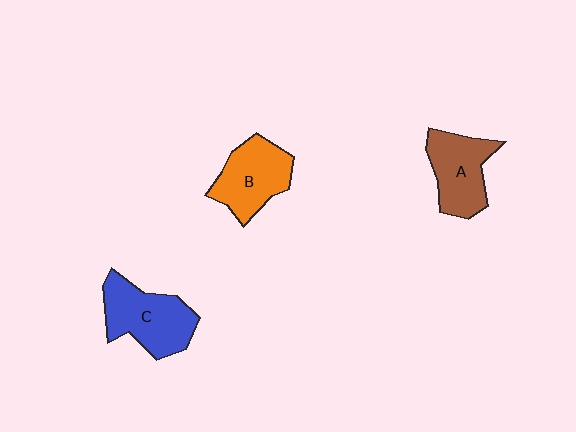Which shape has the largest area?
Shape C (blue).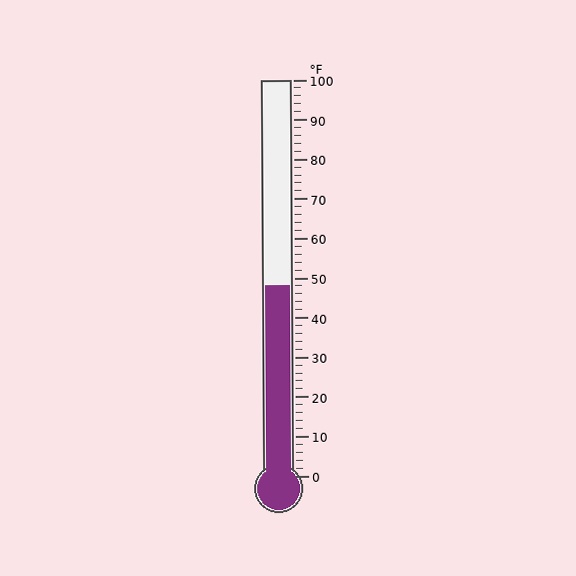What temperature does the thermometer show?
The thermometer shows approximately 48°F.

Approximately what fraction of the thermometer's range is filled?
The thermometer is filled to approximately 50% of its range.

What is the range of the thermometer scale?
The thermometer scale ranges from 0°F to 100°F.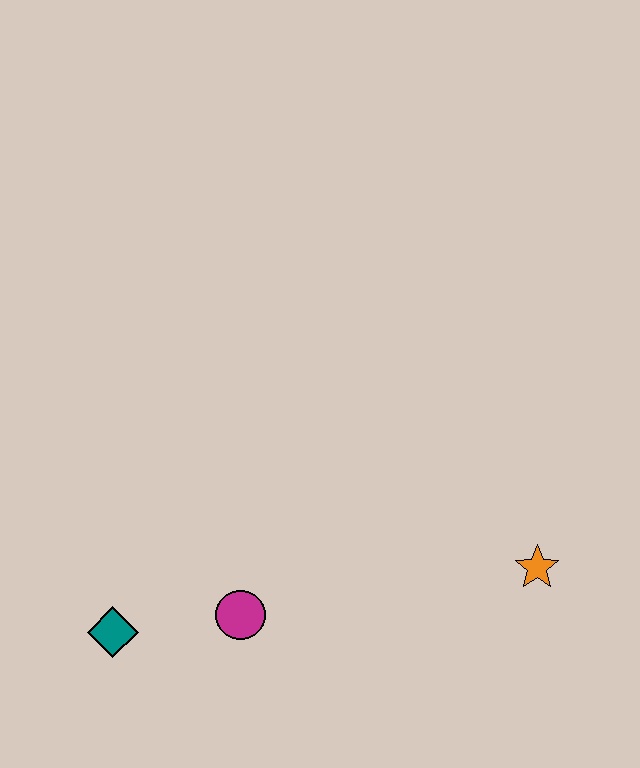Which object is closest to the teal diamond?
The magenta circle is closest to the teal diamond.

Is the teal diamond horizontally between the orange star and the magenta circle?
No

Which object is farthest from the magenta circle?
The orange star is farthest from the magenta circle.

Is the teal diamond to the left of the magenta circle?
Yes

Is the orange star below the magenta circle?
No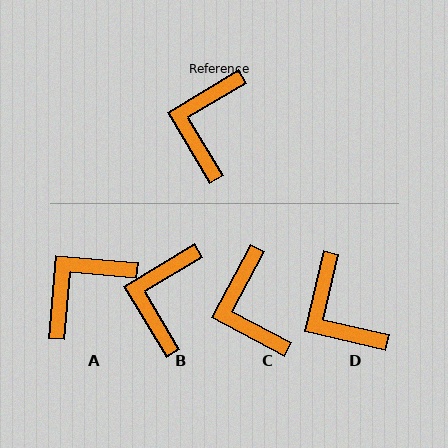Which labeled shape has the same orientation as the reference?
B.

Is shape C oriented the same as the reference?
No, it is off by about 31 degrees.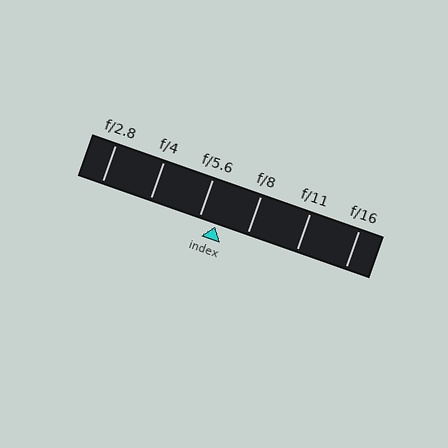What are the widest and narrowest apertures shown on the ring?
The widest aperture shown is f/2.8 and the narrowest is f/16.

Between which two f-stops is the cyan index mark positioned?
The index mark is between f/5.6 and f/8.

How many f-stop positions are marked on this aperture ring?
There are 6 f-stop positions marked.